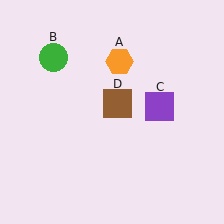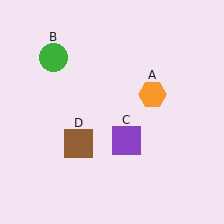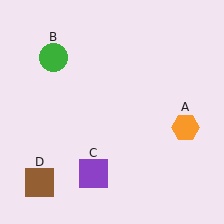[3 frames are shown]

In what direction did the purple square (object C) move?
The purple square (object C) moved down and to the left.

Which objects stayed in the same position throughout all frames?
Green circle (object B) remained stationary.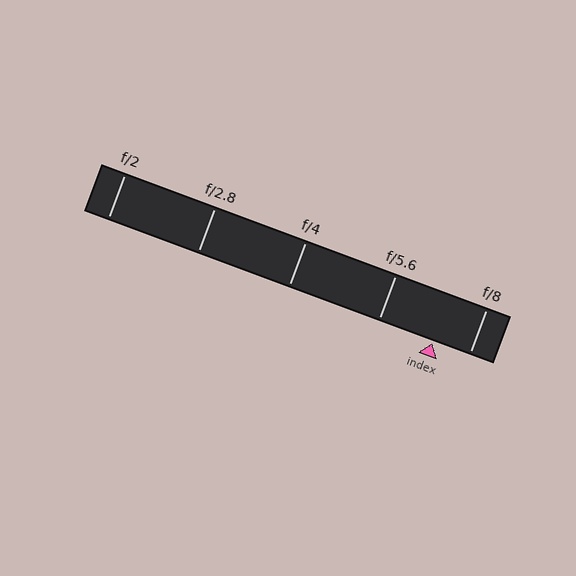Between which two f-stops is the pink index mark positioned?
The index mark is between f/5.6 and f/8.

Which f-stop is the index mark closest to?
The index mark is closest to f/8.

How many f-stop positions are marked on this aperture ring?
There are 5 f-stop positions marked.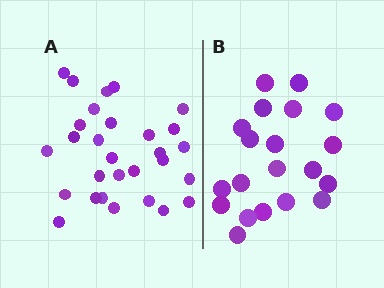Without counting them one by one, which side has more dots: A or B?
Region A (the left region) has more dots.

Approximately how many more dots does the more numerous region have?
Region A has roughly 8 or so more dots than region B.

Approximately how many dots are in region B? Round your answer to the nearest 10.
About 20 dots.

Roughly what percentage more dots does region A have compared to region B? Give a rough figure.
About 45% more.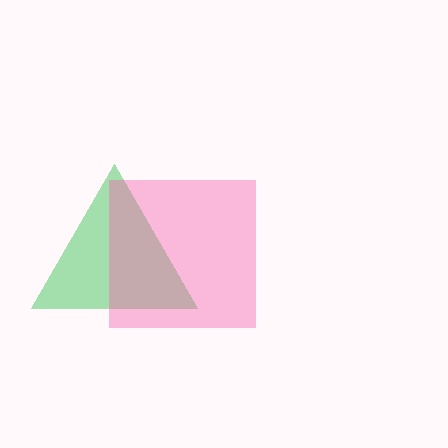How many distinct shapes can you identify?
There are 2 distinct shapes: a green triangle, a pink square.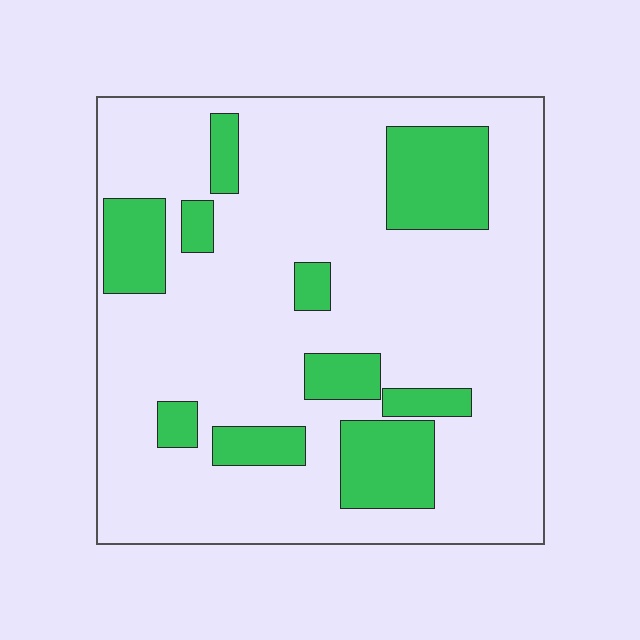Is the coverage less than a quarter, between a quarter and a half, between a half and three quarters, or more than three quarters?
Less than a quarter.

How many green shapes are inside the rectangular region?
10.